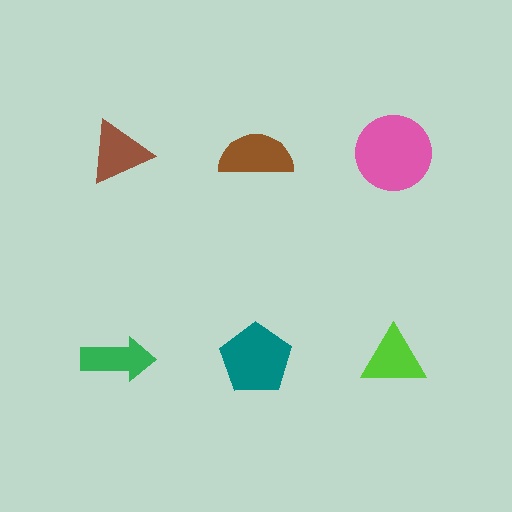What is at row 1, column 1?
A brown triangle.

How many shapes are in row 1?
3 shapes.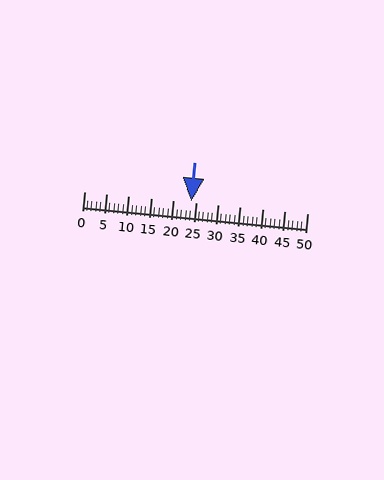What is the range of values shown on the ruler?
The ruler shows values from 0 to 50.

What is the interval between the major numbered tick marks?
The major tick marks are spaced 5 units apart.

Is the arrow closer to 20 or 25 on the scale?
The arrow is closer to 25.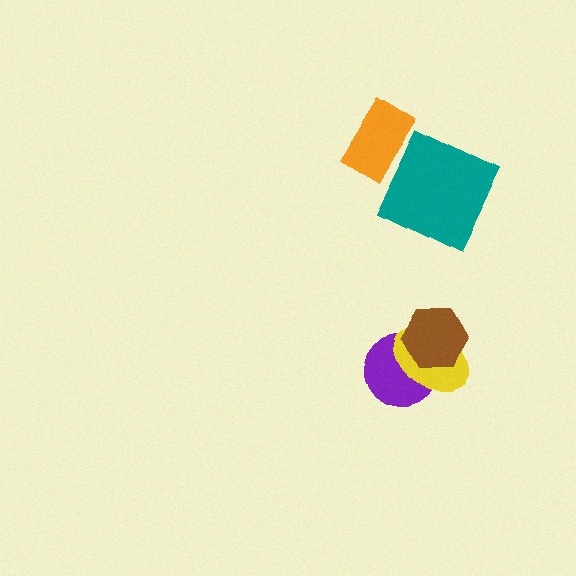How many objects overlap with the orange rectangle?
0 objects overlap with the orange rectangle.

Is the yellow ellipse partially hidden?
Yes, it is partially covered by another shape.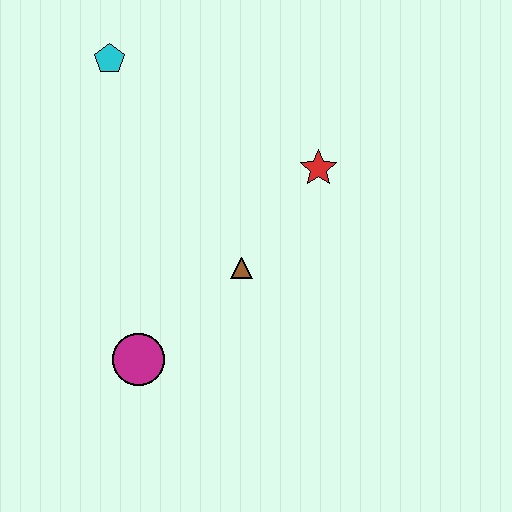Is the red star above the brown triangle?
Yes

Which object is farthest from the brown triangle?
The cyan pentagon is farthest from the brown triangle.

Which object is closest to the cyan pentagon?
The red star is closest to the cyan pentagon.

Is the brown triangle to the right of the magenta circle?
Yes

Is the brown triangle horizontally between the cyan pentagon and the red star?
Yes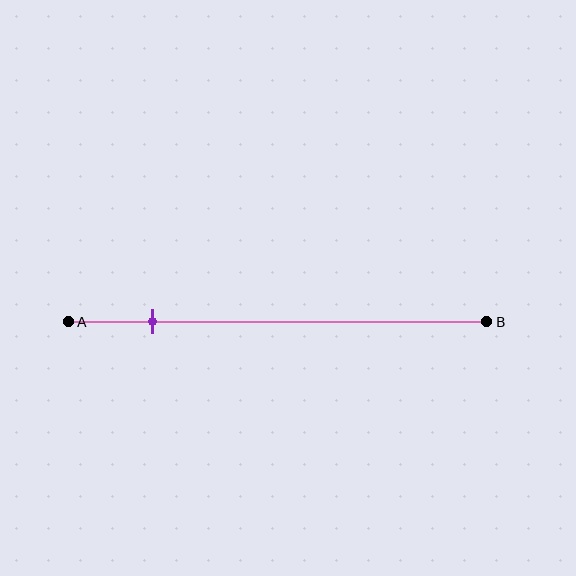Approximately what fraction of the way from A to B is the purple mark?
The purple mark is approximately 20% of the way from A to B.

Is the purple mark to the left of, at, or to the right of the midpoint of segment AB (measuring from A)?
The purple mark is to the left of the midpoint of segment AB.